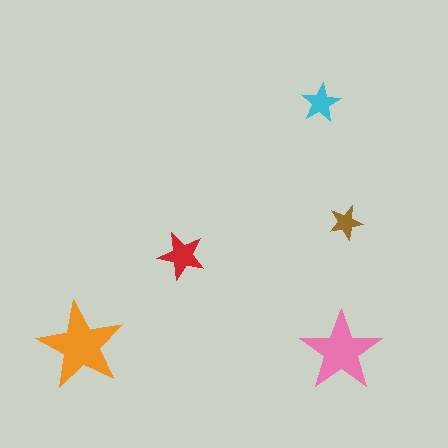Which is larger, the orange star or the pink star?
The orange one.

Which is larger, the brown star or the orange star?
The orange one.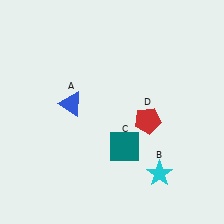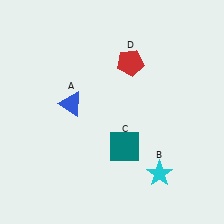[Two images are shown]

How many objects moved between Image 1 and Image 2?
1 object moved between the two images.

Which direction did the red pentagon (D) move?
The red pentagon (D) moved up.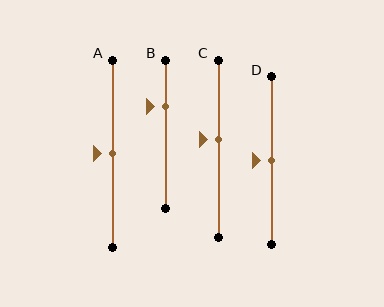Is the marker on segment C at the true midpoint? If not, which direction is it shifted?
No, the marker on segment C is shifted upward by about 5% of the segment length.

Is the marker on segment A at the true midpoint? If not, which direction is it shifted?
Yes, the marker on segment A is at the true midpoint.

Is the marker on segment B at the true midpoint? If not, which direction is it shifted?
No, the marker on segment B is shifted upward by about 18% of the segment length.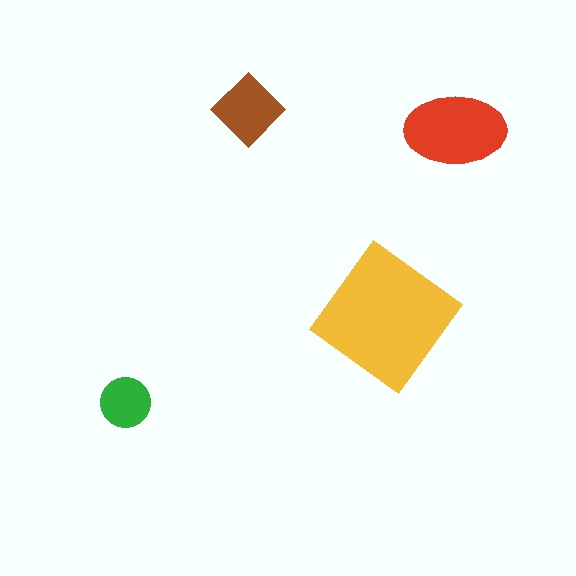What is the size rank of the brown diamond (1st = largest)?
3rd.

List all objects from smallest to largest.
The green circle, the brown diamond, the red ellipse, the yellow diamond.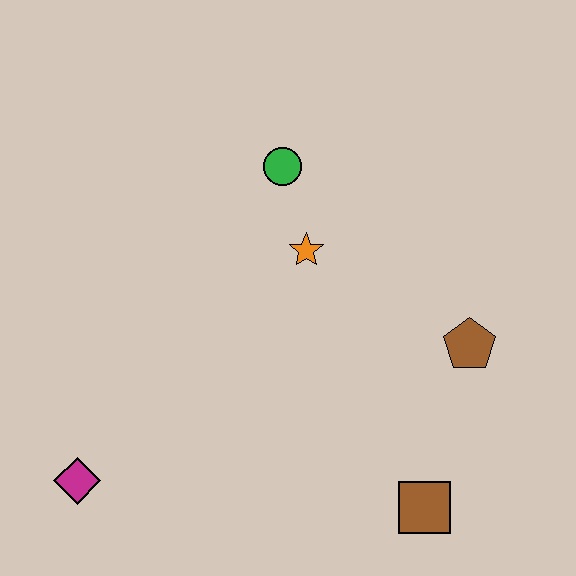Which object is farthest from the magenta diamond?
The brown pentagon is farthest from the magenta diamond.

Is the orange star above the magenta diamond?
Yes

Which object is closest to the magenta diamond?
The orange star is closest to the magenta diamond.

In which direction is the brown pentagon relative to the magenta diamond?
The brown pentagon is to the right of the magenta diamond.